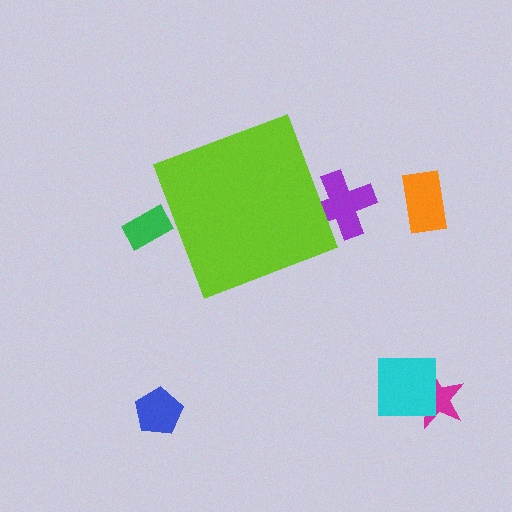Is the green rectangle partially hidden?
Yes, the green rectangle is partially hidden behind the lime diamond.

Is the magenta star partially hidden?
No, the magenta star is fully visible.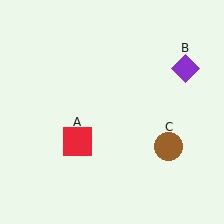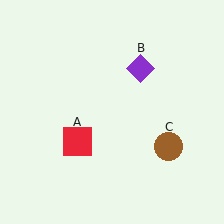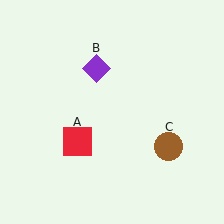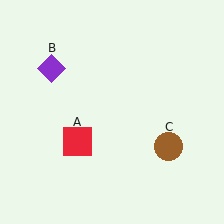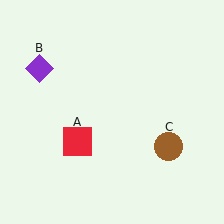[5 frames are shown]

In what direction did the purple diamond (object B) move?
The purple diamond (object B) moved left.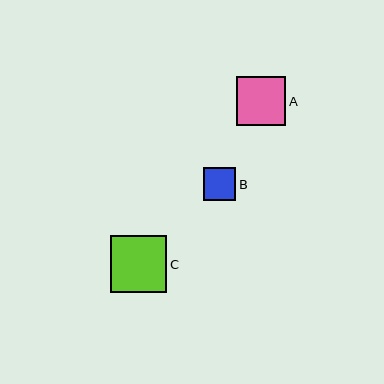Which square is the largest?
Square C is the largest with a size of approximately 57 pixels.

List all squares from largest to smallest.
From largest to smallest: C, A, B.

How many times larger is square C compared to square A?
Square C is approximately 1.1 times the size of square A.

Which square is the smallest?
Square B is the smallest with a size of approximately 33 pixels.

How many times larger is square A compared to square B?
Square A is approximately 1.5 times the size of square B.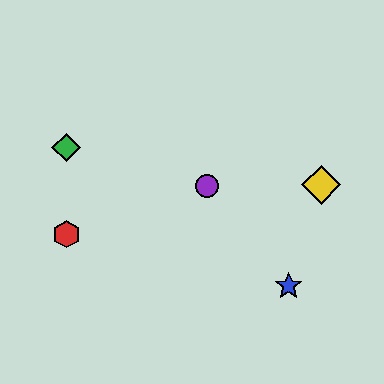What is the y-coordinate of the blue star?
The blue star is at y≈286.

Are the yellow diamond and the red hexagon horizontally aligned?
No, the yellow diamond is at y≈185 and the red hexagon is at y≈234.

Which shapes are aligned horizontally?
The yellow diamond, the purple circle are aligned horizontally.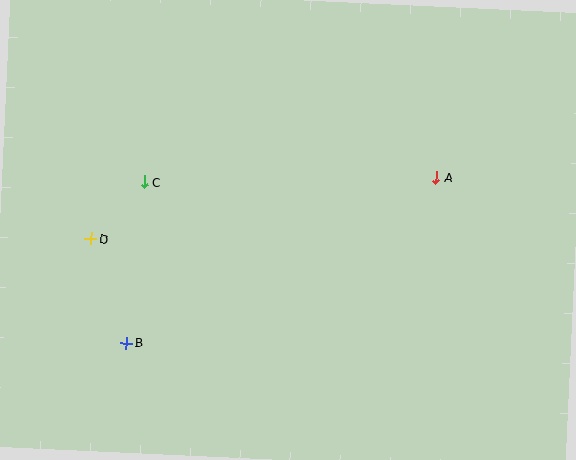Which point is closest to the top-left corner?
Point C is closest to the top-left corner.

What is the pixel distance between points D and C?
The distance between D and C is 77 pixels.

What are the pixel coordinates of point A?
Point A is at (436, 177).